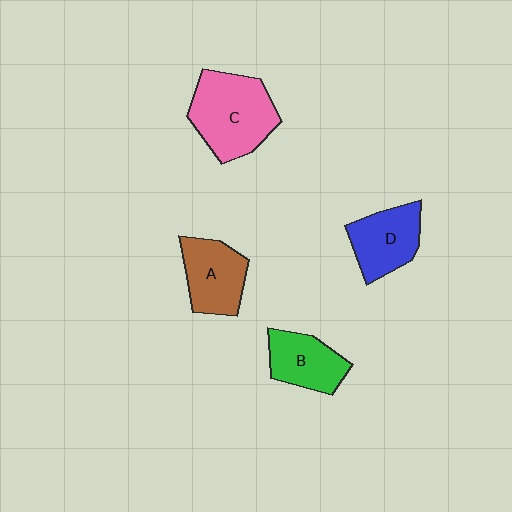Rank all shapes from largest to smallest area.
From largest to smallest: C (pink), A (brown), D (blue), B (green).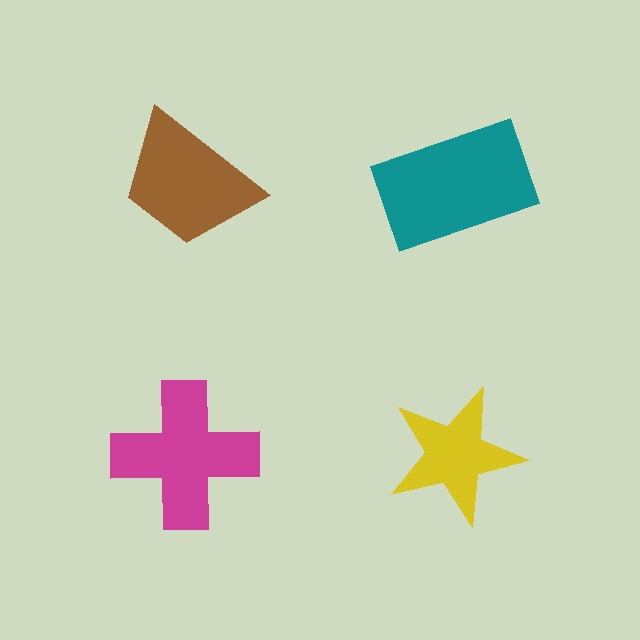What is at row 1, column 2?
A teal rectangle.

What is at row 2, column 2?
A yellow star.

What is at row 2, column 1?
A magenta cross.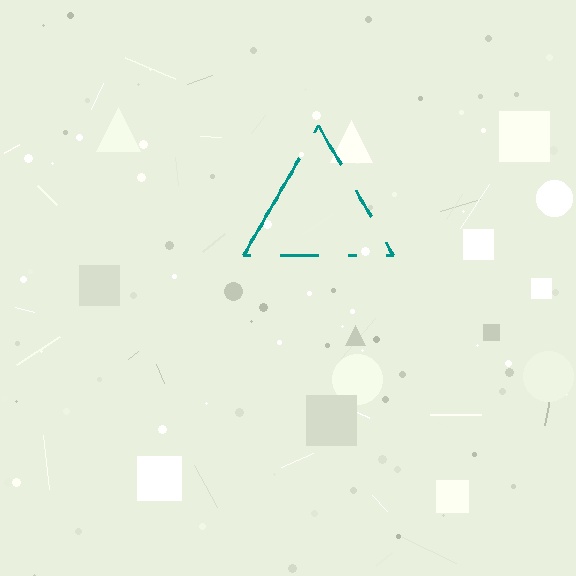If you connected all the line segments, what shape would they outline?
They would outline a triangle.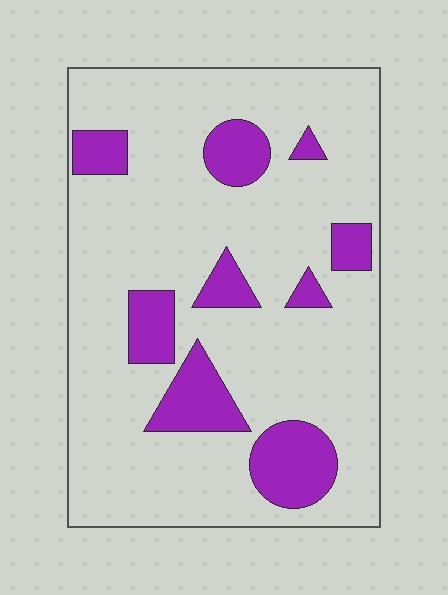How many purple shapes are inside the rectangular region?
9.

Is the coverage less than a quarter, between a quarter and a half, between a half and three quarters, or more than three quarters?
Less than a quarter.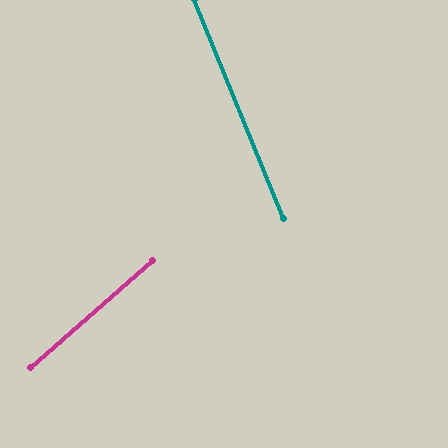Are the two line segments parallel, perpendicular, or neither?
Neither parallel nor perpendicular — they differ by about 71°.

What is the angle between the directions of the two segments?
Approximately 71 degrees.